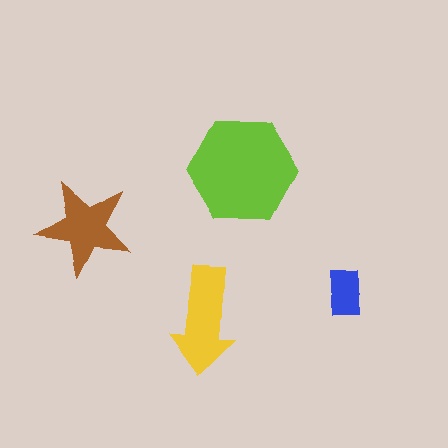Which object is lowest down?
The yellow arrow is bottommost.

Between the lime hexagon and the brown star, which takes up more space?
The lime hexagon.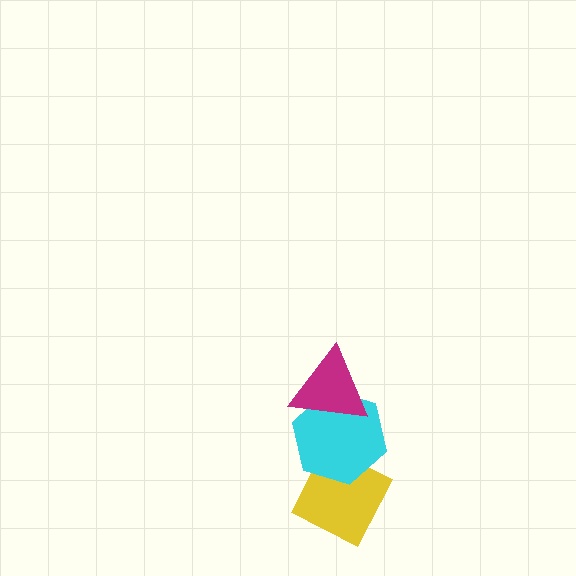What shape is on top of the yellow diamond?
The cyan hexagon is on top of the yellow diamond.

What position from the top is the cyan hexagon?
The cyan hexagon is 2nd from the top.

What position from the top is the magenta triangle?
The magenta triangle is 1st from the top.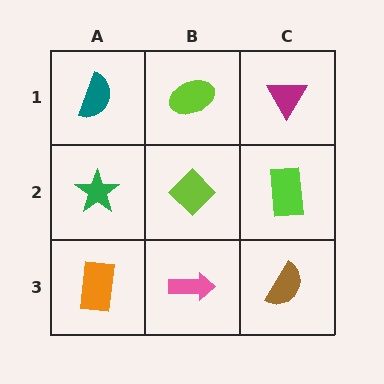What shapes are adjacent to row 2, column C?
A magenta triangle (row 1, column C), a brown semicircle (row 3, column C), a lime diamond (row 2, column B).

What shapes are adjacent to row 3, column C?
A lime rectangle (row 2, column C), a pink arrow (row 3, column B).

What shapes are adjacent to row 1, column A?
A green star (row 2, column A), a lime ellipse (row 1, column B).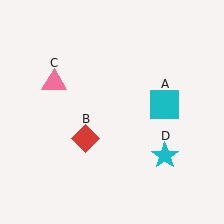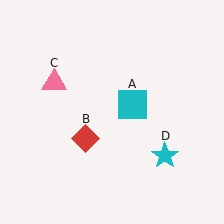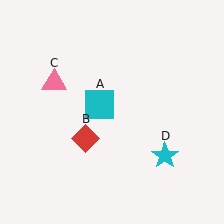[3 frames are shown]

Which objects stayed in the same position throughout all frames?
Red diamond (object B) and pink triangle (object C) and cyan star (object D) remained stationary.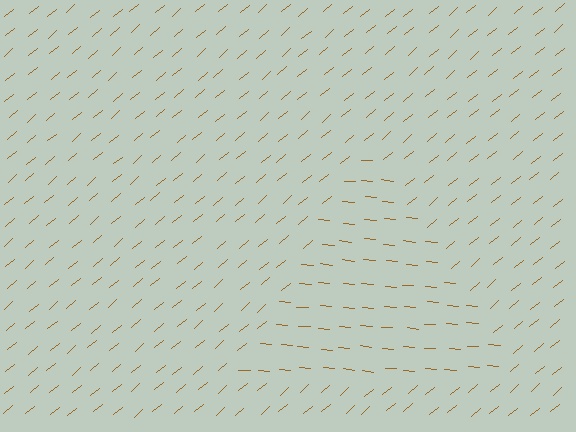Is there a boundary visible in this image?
Yes, there is a texture boundary formed by a change in line orientation.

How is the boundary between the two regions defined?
The boundary is defined purely by a change in line orientation (approximately 45 degrees difference). All lines are the same color and thickness.